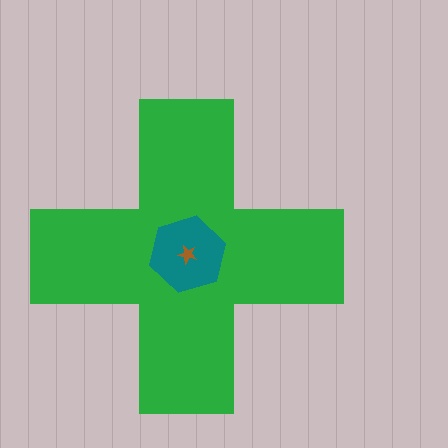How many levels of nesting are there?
3.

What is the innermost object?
The brown star.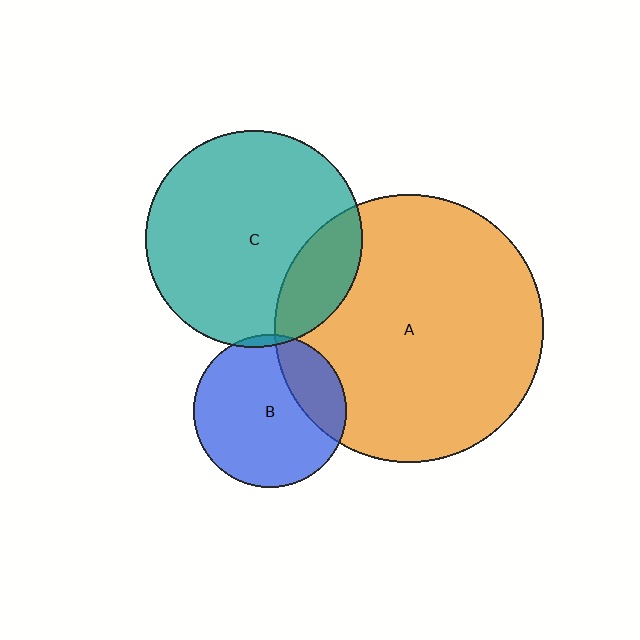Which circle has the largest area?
Circle A (orange).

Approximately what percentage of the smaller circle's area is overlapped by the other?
Approximately 5%.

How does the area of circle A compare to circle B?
Approximately 3.1 times.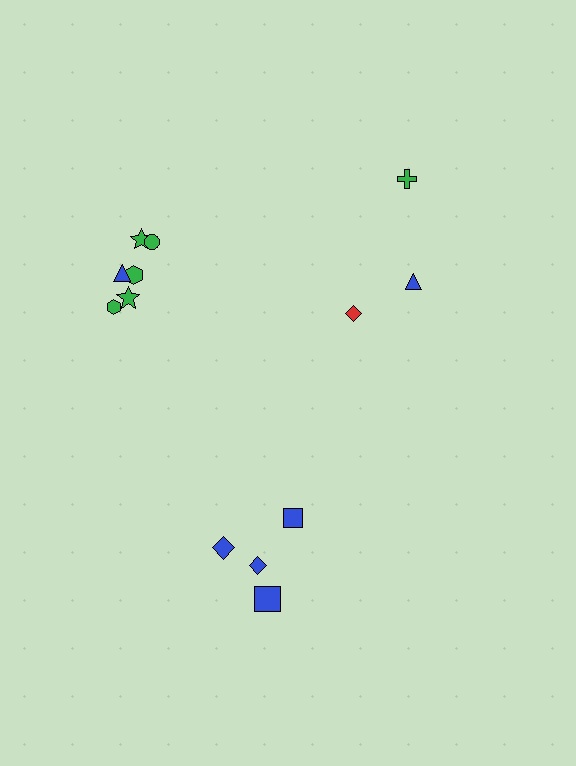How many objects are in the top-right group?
There are 3 objects.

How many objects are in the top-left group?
There are 6 objects.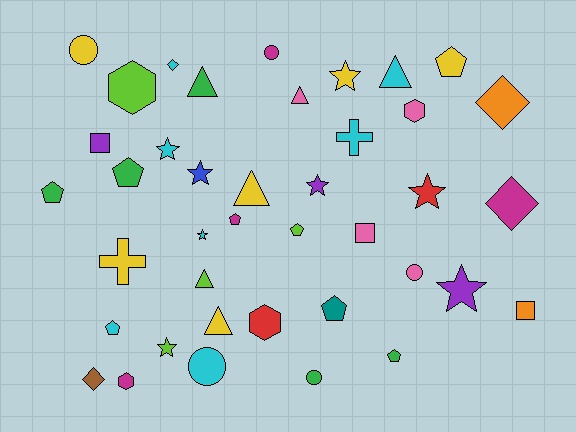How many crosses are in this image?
There are 2 crosses.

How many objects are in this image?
There are 40 objects.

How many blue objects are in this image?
There is 1 blue object.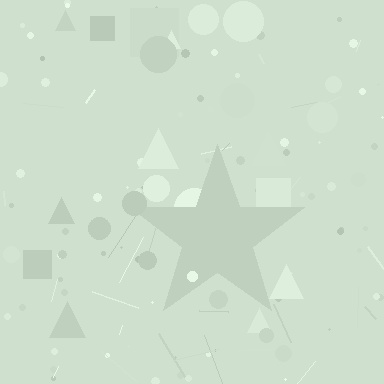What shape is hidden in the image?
A star is hidden in the image.